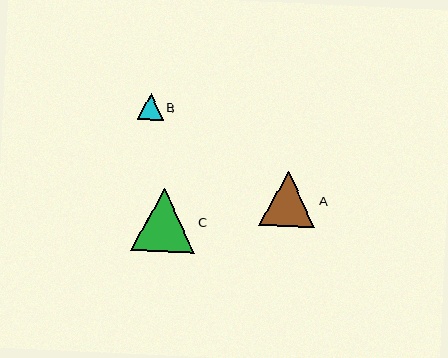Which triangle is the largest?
Triangle C is the largest with a size of approximately 64 pixels.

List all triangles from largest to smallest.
From largest to smallest: C, A, B.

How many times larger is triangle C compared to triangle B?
Triangle C is approximately 2.4 times the size of triangle B.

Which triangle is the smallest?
Triangle B is the smallest with a size of approximately 26 pixels.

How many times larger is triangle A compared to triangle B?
Triangle A is approximately 2.1 times the size of triangle B.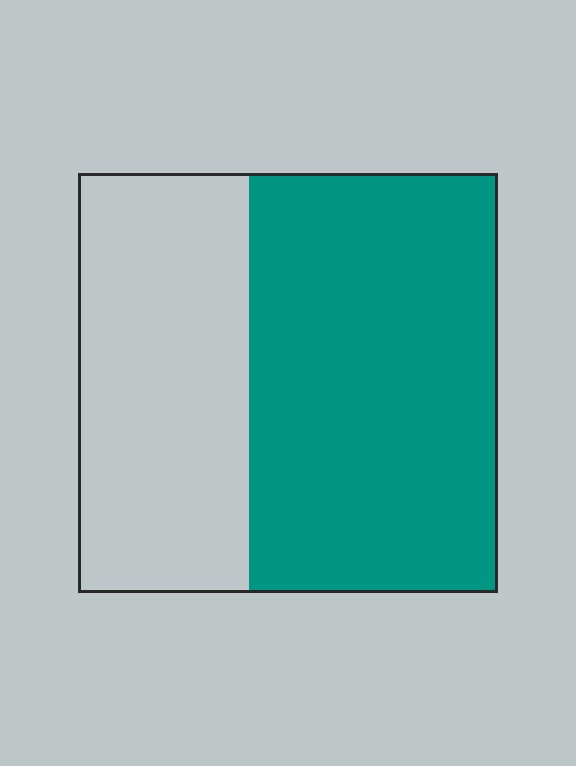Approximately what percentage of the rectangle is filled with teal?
Approximately 60%.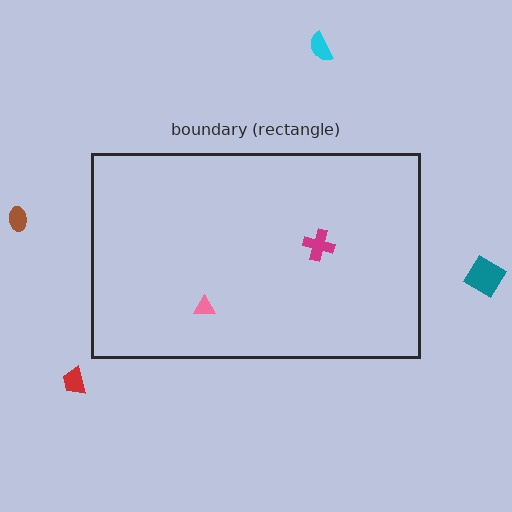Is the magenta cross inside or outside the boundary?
Inside.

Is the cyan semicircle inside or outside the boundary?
Outside.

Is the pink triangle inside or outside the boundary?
Inside.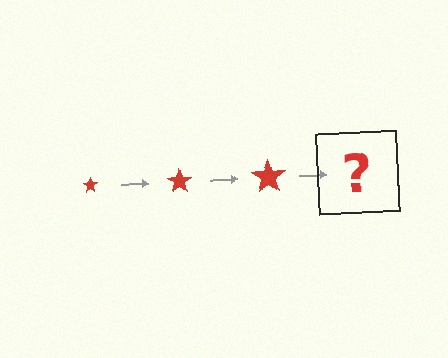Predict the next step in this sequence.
The next step is a red star, larger than the previous one.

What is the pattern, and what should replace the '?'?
The pattern is that the star gets progressively larger each step. The '?' should be a red star, larger than the previous one.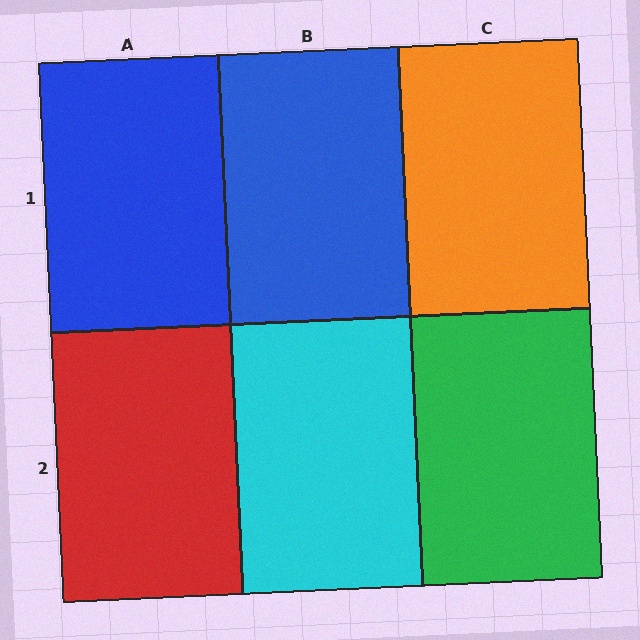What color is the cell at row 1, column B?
Blue.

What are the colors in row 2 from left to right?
Red, cyan, green.